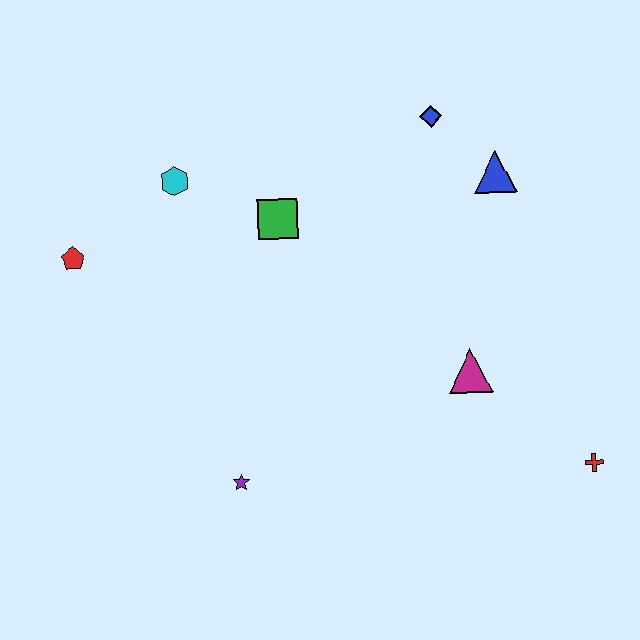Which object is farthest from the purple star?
The blue diamond is farthest from the purple star.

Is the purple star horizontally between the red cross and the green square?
No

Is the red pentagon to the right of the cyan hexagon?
No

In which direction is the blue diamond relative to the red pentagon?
The blue diamond is to the right of the red pentagon.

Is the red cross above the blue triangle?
No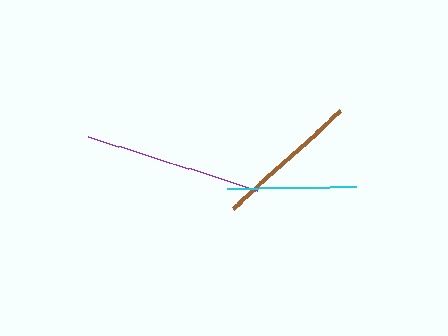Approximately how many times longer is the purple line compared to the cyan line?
The purple line is approximately 1.4 times the length of the cyan line.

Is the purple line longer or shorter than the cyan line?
The purple line is longer than the cyan line.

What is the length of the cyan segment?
The cyan segment is approximately 129 pixels long.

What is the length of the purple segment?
The purple segment is approximately 178 pixels long.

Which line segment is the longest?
The purple line is the longest at approximately 178 pixels.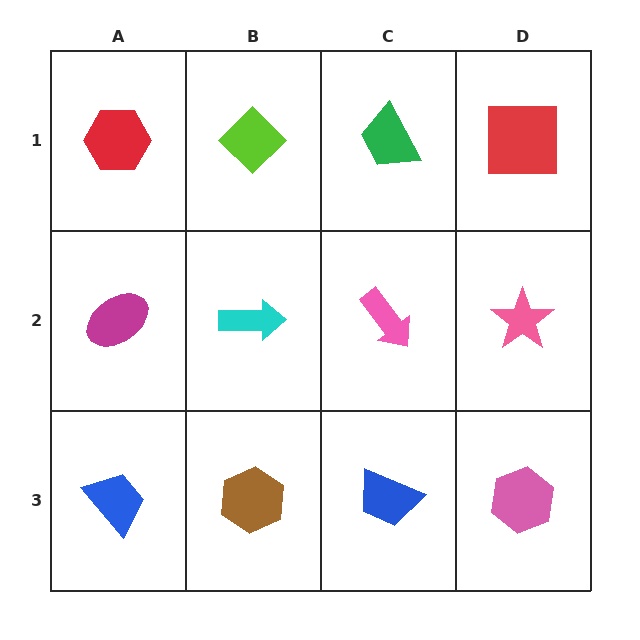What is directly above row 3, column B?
A cyan arrow.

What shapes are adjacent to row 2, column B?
A lime diamond (row 1, column B), a brown hexagon (row 3, column B), a magenta ellipse (row 2, column A), a pink arrow (row 2, column C).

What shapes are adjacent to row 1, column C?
A pink arrow (row 2, column C), a lime diamond (row 1, column B), a red square (row 1, column D).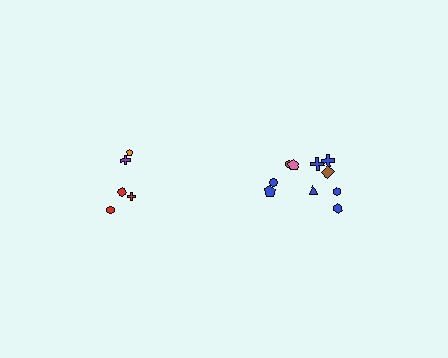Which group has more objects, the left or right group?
The right group.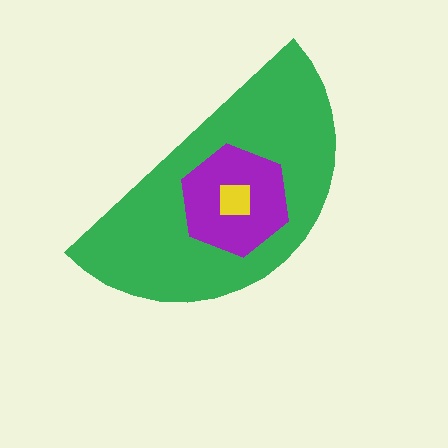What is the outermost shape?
The green semicircle.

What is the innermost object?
The yellow square.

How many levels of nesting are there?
3.